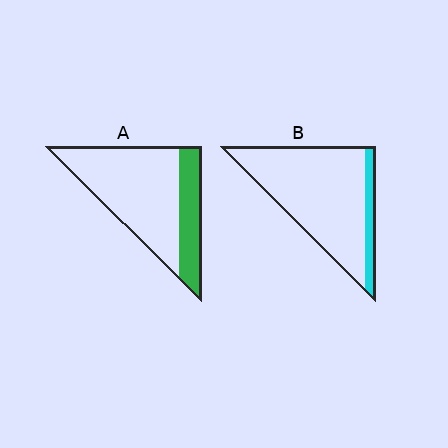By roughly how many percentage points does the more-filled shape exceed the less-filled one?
By roughly 15 percentage points (A over B).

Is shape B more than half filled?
No.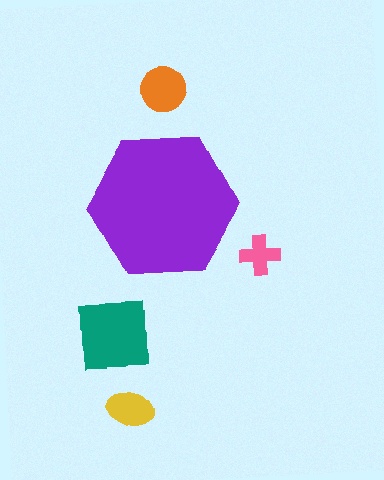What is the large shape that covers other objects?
A purple hexagon.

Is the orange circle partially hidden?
No, the orange circle is fully visible.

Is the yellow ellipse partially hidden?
No, the yellow ellipse is fully visible.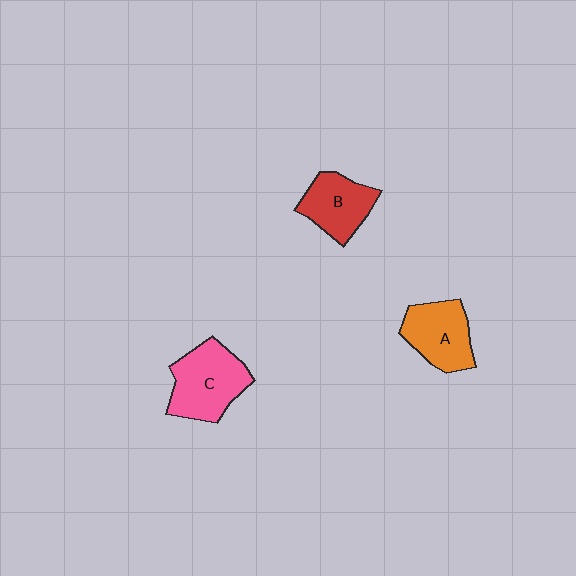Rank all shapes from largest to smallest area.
From largest to smallest: C (pink), A (orange), B (red).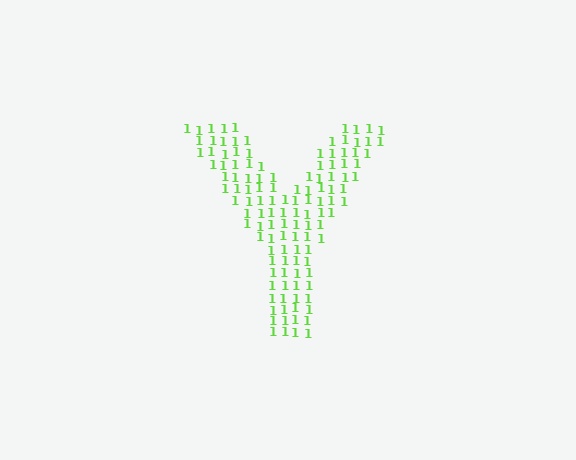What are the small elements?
The small elements are digit 1's.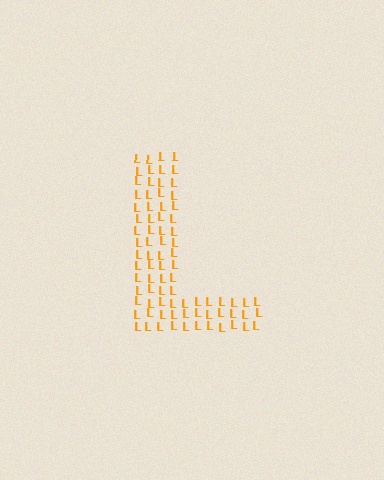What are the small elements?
The small elements are letter L's.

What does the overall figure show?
The overall figure shows the letter L.